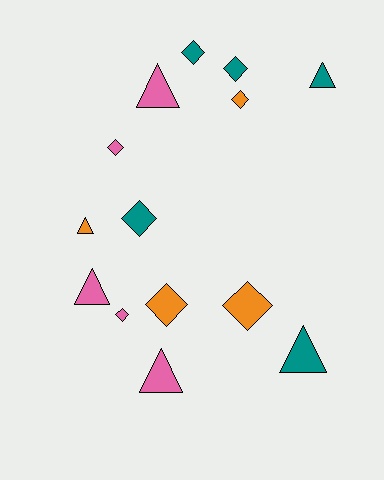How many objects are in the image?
There are 14 objects.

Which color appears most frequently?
Pink, with 5 objects.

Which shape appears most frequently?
Diamond, with 8 objects.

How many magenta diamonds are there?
There are no magenta diamonds.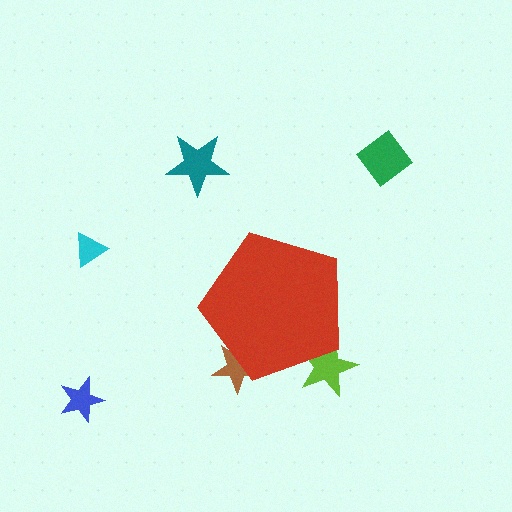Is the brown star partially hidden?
Yes, the brown star is partially hidden behind the red pentagon.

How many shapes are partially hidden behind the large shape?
2 shapes are partially hidden.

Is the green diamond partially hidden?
No, the green diamond is fully visible.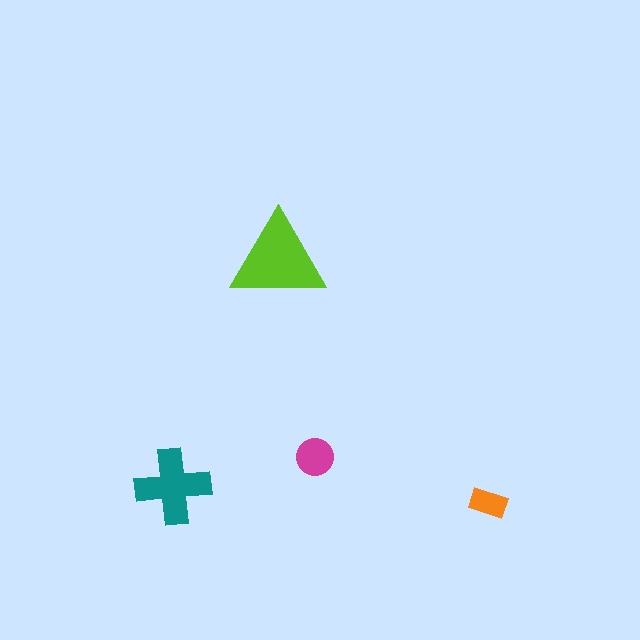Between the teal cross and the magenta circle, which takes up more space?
The teal cross.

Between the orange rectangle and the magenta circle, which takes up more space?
The magenta circle.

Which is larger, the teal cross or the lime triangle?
The lime triangle.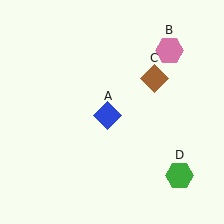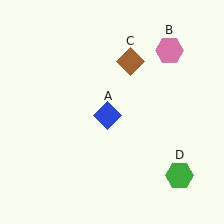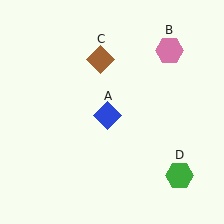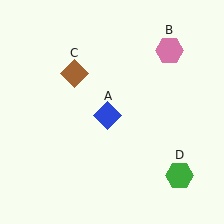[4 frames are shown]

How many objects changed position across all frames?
1 object changed position: brown diamond (object C).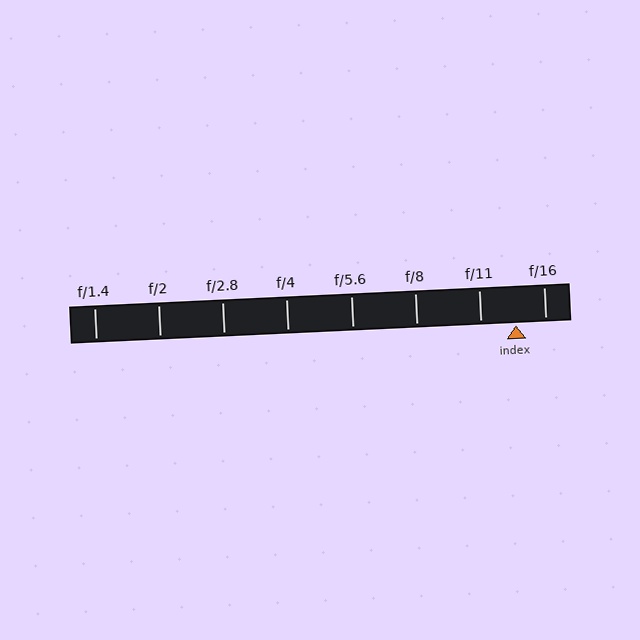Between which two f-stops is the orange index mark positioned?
The index mark is between f/11 and f/16.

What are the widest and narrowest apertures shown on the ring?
The widest aperture shown is f/1.4 and the narrowest is f/16.